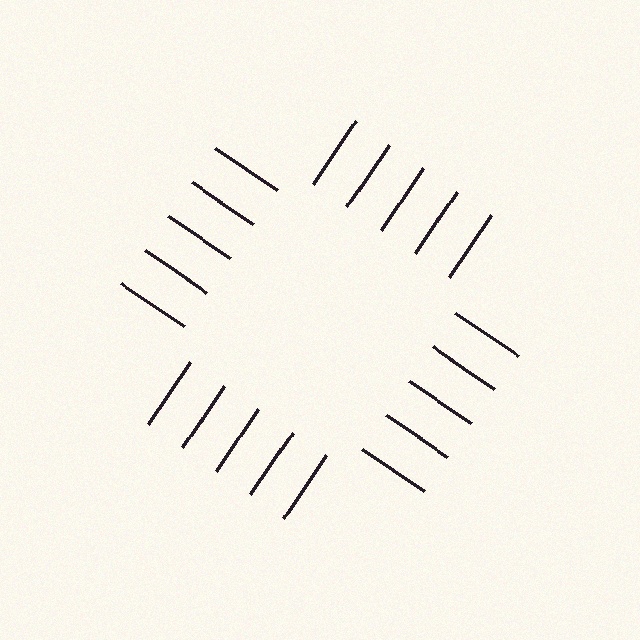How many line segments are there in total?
20 — 5 along each of the 4 edges.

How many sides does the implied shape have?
4 sides — the line-ends trace a square.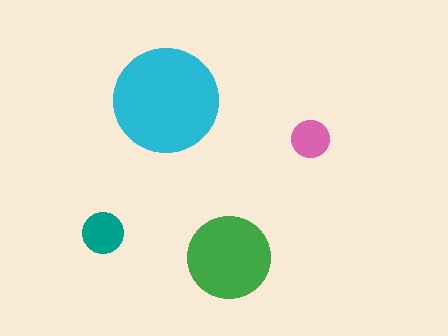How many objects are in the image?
There are 4 objects in the image.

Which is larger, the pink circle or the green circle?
The green one.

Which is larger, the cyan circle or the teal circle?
The cyan one.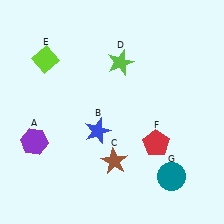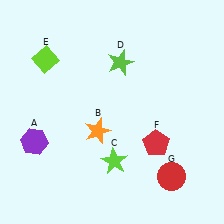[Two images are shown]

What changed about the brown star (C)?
In Image 1, C is brown. In Image 2, it changed to lime.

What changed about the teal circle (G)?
In Image 1, G is teal. In Image 2, it changed to red.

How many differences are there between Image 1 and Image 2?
There are 3 differences between the two images.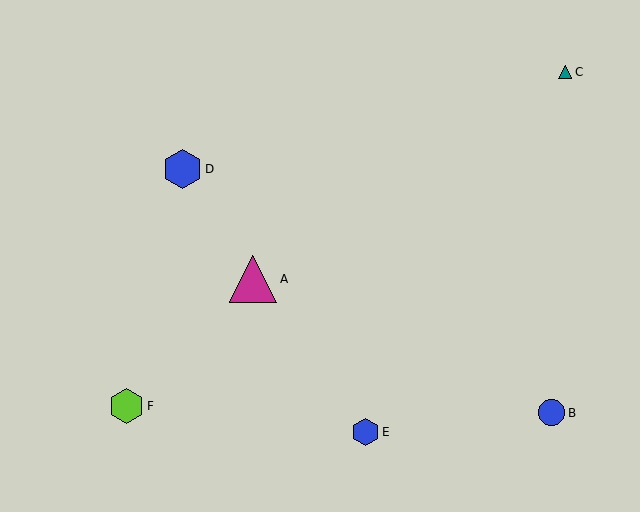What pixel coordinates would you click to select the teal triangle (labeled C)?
Click at (565, 72) to select the teal triangle C.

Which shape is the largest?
The magenta triangle (labeled A) is the largest.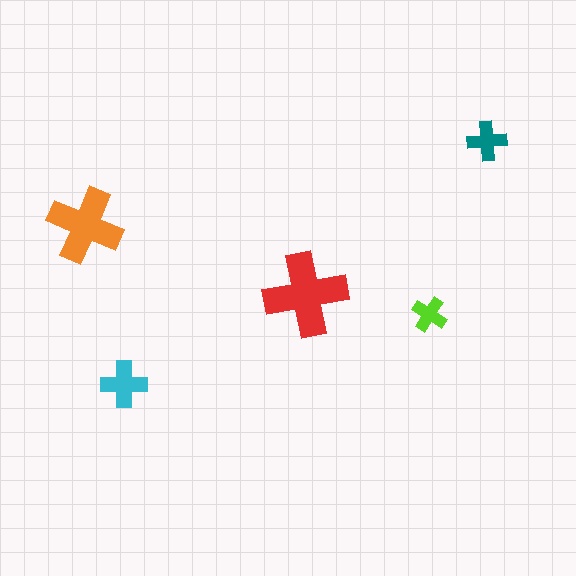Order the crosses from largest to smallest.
the red one, the orange one, the cyan one, the teal one, the lime one.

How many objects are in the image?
There are 5 objects in the image.